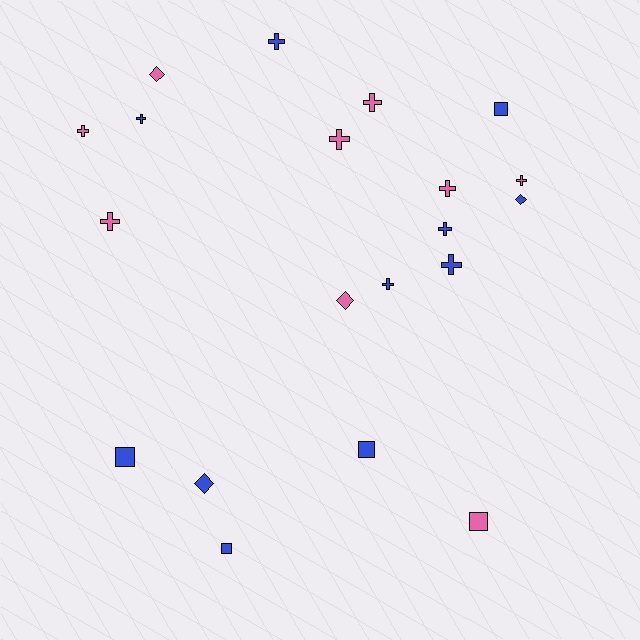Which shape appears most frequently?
Cross, with 11 objects.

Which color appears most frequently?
Blue, with 11 objects.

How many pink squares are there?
There is 1 pink square.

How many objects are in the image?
There are 20 objects.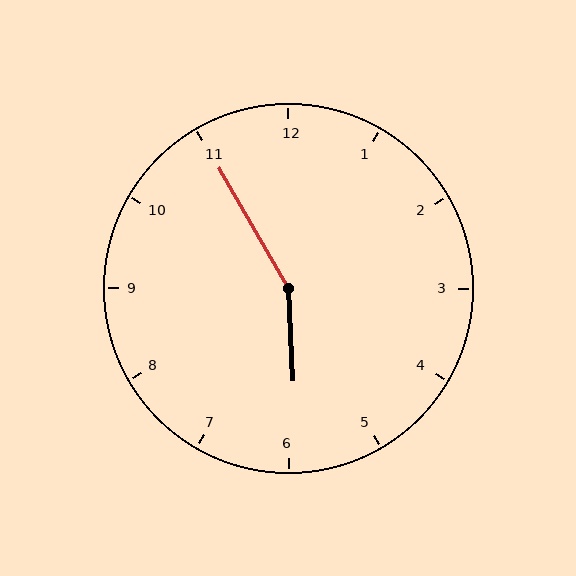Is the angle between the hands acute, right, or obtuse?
It is obtuse.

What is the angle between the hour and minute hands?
Approximately 152 degrees.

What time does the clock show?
5:55.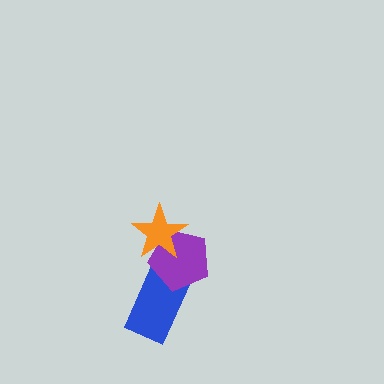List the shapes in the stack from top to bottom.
From top to bottom: the orange star, the purple pentagon, the blue rectangle.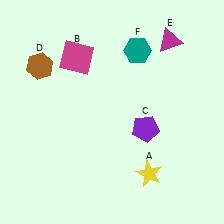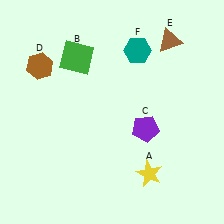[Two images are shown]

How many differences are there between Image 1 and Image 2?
There are 2 differences between the two images.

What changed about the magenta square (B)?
In Image 1, B is magenta. In Image 2, it changed to green.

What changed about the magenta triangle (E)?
In Image 1, E is magenta. In Image 2, it changed to brown.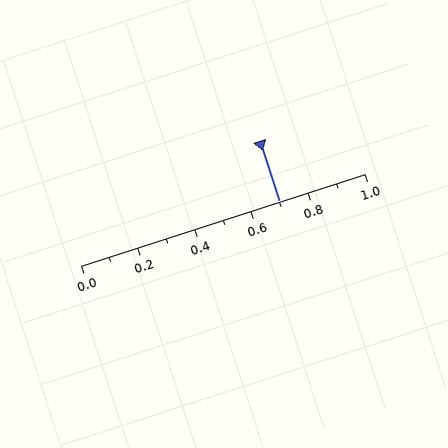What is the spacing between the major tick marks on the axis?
The major ticks are spaced 0.2 apart.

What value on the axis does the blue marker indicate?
The marker indicates approximately 0.7.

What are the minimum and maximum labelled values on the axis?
The axis runs from 0.0 to 1.0.